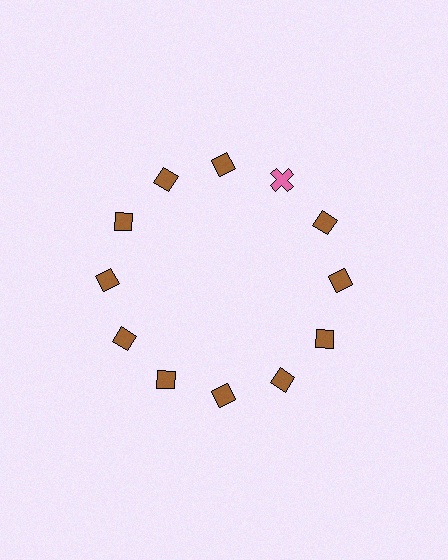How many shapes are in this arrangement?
There are 12 shapes arranged in a ring pattern.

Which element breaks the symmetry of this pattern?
The pink cross at roughly the 1 o'clock position breaks the symmetry. All other shapes are brown diamonds.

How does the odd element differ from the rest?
It differs in both color (pink instead of brown) and shape (cross instead of diamond).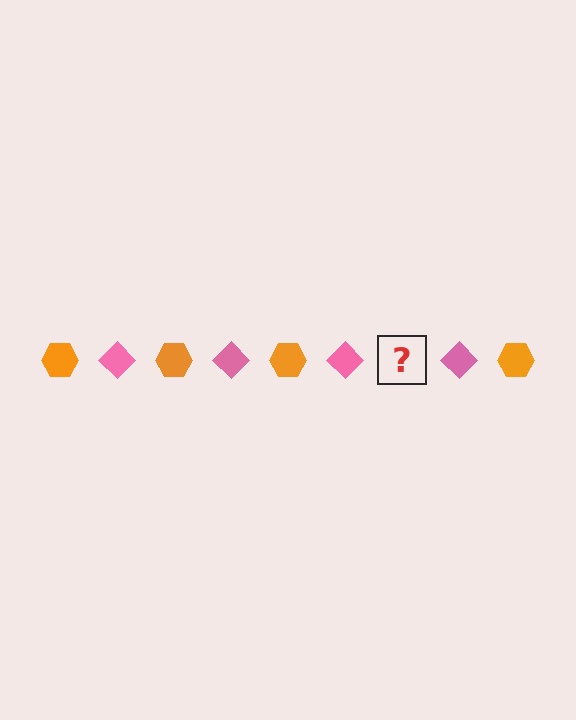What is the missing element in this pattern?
The missing element is an orange hexagon.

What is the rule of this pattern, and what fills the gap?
The rule is that the pattern alternates between orange hexagon and pink diamond. The gap should be filled with an orange hexagon.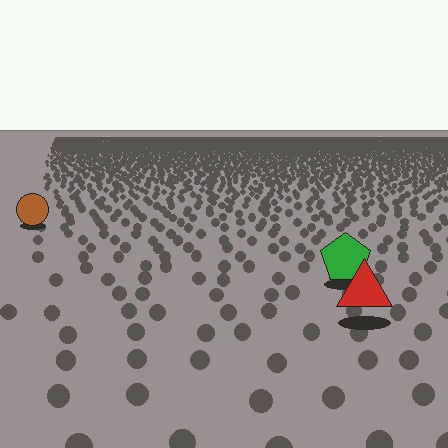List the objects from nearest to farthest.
From nearest to farthest: the red triangle, the green pentagon, the brown circle.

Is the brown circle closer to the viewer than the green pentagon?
No. The green pentagon is closer — you can tell from the texture gradient: the ground texture is coarser near it.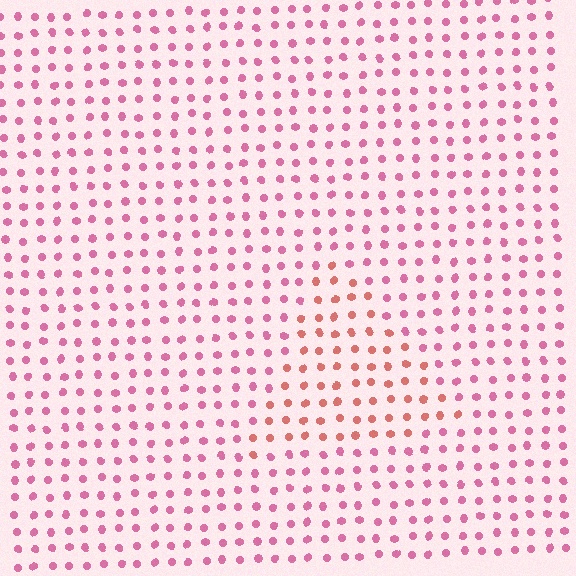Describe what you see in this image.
The image is filled with small pink elements in a uniform arrangement. A triangle-shaped region is visible where the elements are tinted to a slightly different hue, forming a subtle color boundary.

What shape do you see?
I see a triangle.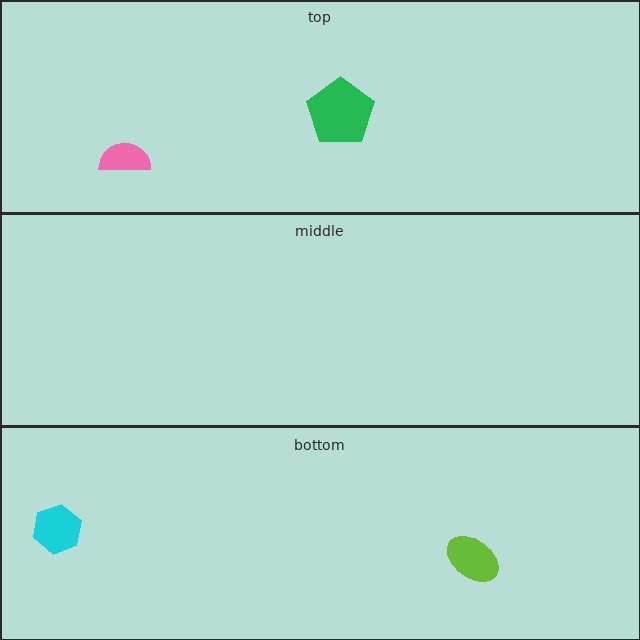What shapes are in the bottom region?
The cyan hexagon, the lime ellipse.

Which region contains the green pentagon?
The top region.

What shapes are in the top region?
The green pentagon, the pink semicircle.